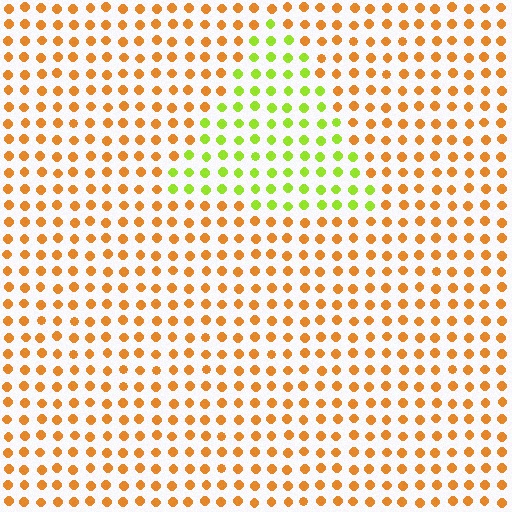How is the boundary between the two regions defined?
The boundary is defined purely by a slight shift in hue (about 56 degrees). Spacing, size, and orientation are identical on both sides.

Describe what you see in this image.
The image is filled with small orange elements in a uniform arrangement. A triangle-shaped region is visible where the elements are tinted to a slightly different hue, forming a subtle color boundary.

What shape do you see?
I see a triangle.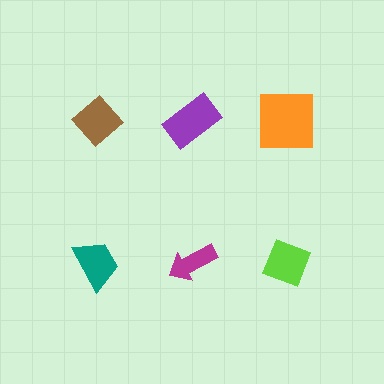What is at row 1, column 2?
A purple rectangle.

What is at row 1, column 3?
An orange square.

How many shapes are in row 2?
3 shapes.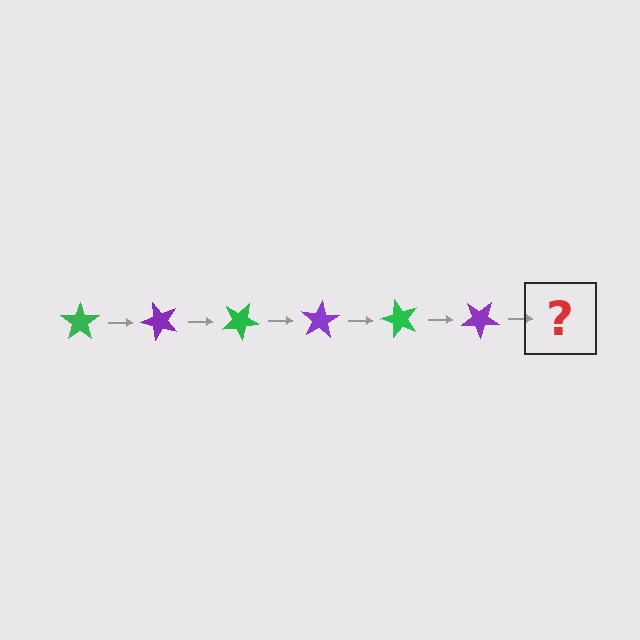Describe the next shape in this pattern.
It should be a green star, rotated 300 degrees from the start.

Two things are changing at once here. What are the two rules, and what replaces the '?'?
The two rules are that it rotates 50 degrees each step and the color cycles through green and purple. The '?' should be a green star, rotated 300 degrees from the start.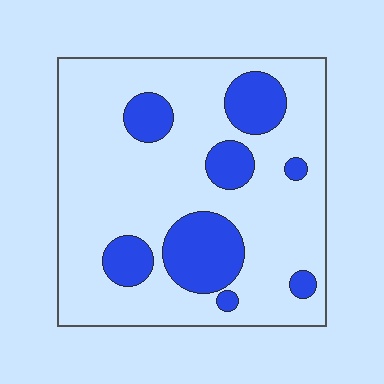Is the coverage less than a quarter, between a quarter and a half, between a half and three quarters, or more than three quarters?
Less than a quarter.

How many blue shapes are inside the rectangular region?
8.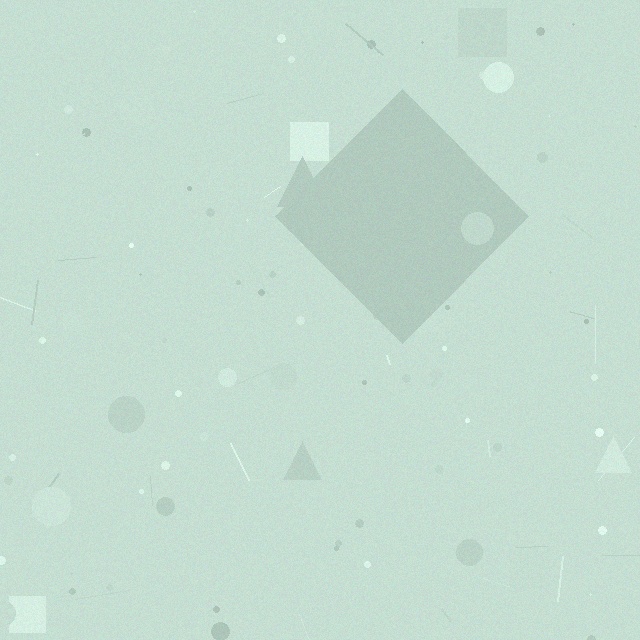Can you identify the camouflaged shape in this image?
The camouflaged shape is a diamond.